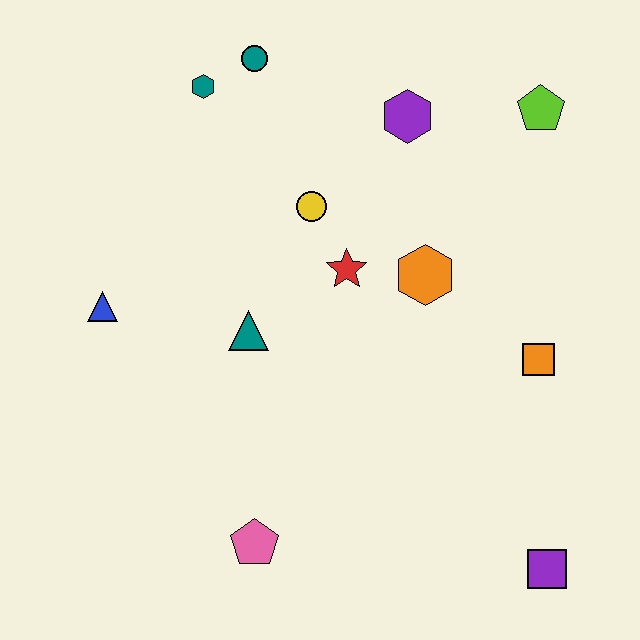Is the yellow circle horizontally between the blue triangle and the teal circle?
No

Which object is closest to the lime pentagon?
The purple hexagon is closest to the lime pentagon.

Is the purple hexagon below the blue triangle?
No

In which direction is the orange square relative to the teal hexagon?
The orange square is to the right of the teal hexagon.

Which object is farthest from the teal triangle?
The purple square is farthest from the teal triangle.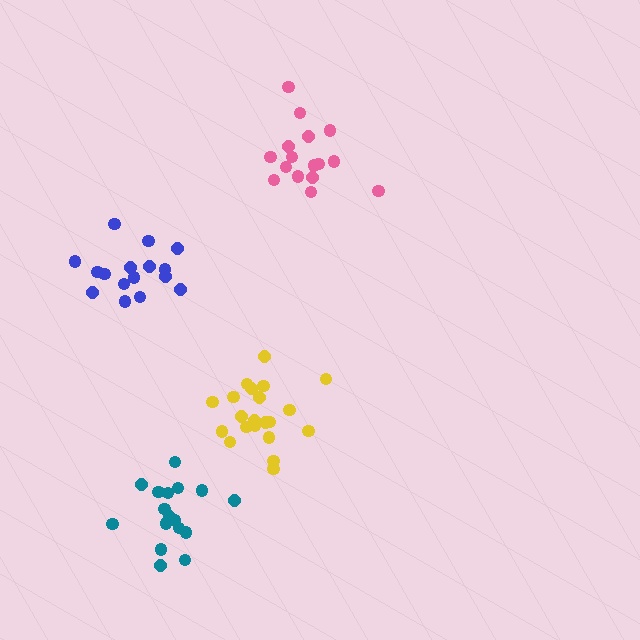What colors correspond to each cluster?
The clusters are colored: yellow, blue, teal, pink.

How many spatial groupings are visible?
There are 4 spatial groupings.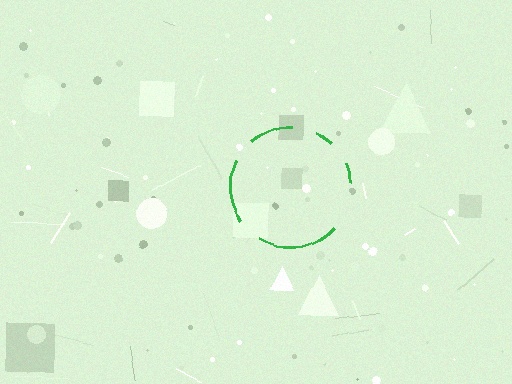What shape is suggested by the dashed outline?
The dashed outline suggests a circle.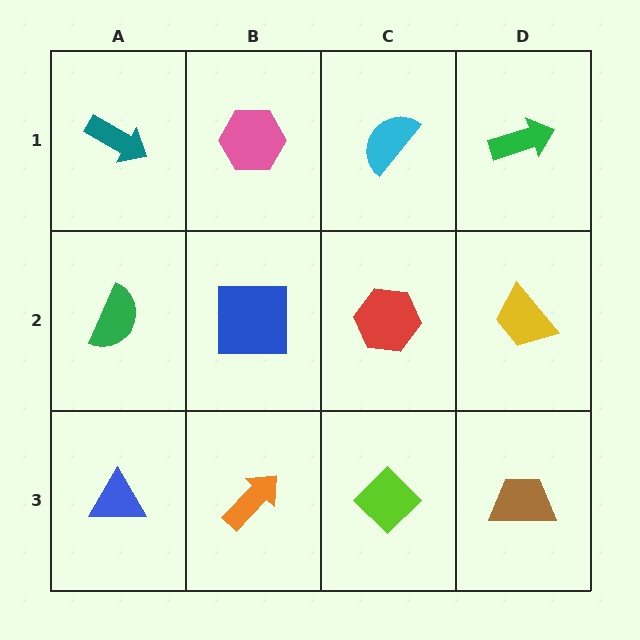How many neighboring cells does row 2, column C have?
4.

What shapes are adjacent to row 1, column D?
A yellow trapezoid (row 2, column D), a cyan semicircle (row 1, column C).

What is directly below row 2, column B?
An orange arrow.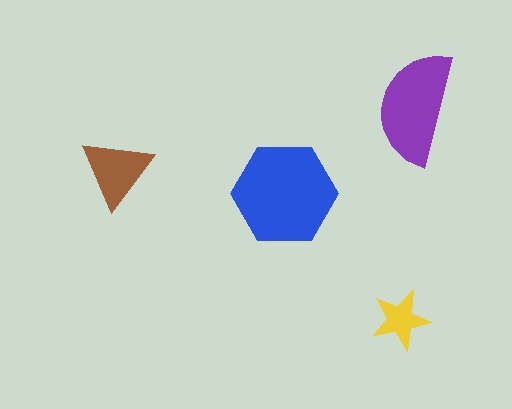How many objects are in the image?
There are 4 objects in the image.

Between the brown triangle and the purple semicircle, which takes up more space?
The purple semicircle.